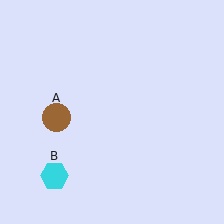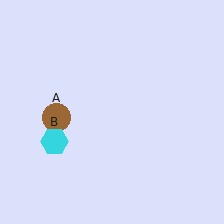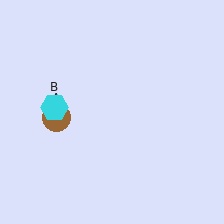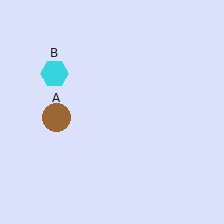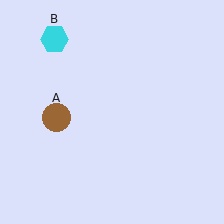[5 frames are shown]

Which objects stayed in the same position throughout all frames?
Brown circle (object A) remained stationary.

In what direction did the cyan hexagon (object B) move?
The cyan hexagon (object B) moved up.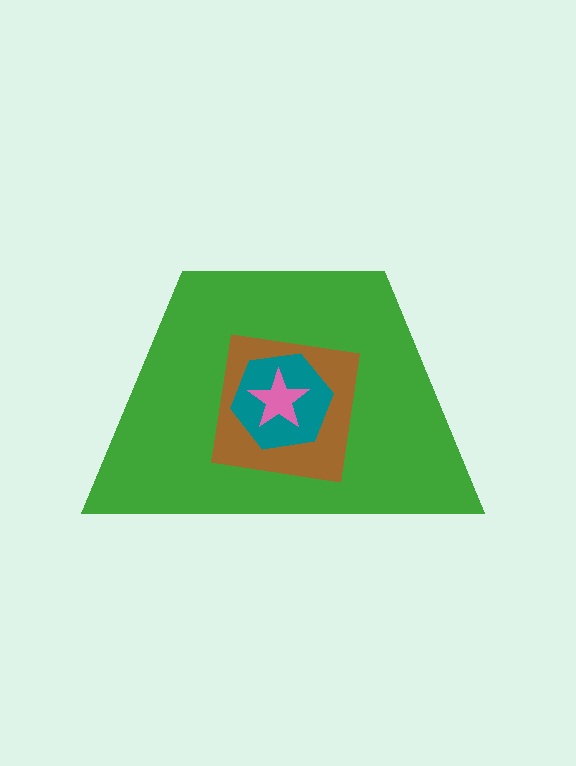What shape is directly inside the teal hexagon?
The pink star.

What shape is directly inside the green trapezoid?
The brown square.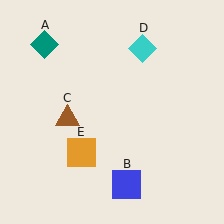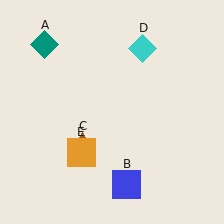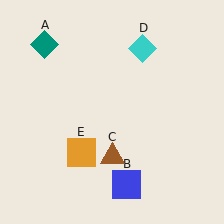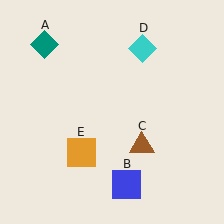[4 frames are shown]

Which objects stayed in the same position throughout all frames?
Teal diamond (object A) and blue square (object B) and cyan diamond (object D) and orange square (object E) remained stationary.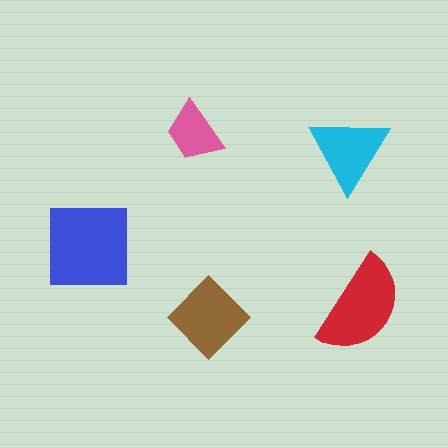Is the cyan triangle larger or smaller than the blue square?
Smaller.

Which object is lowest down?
The brown diamond is bottommost.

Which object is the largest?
The blue square.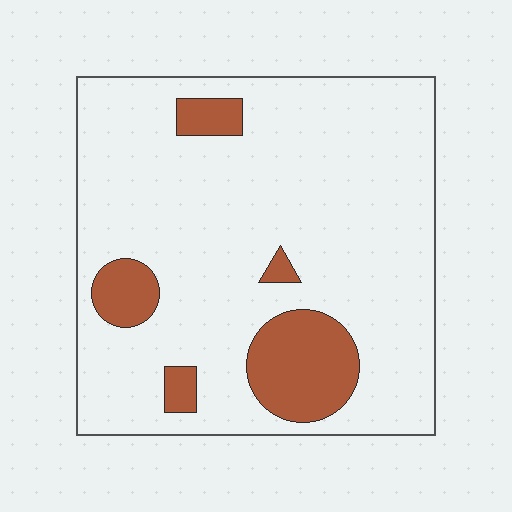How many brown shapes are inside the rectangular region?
5.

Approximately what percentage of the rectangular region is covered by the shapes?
Approximately 15%.